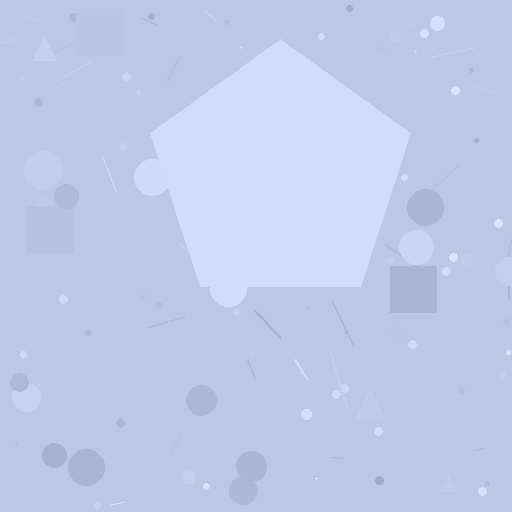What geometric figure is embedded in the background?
A pentagon is embedded in the background.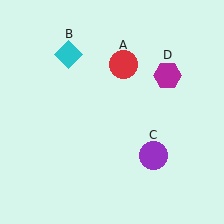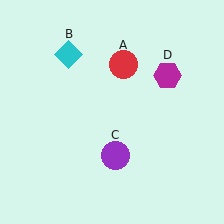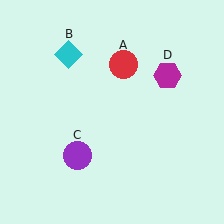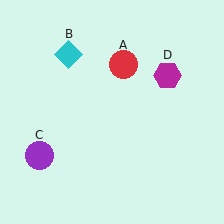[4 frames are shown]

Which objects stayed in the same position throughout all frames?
Red circle (object A) and cyan diamond (object B) and magenta hexagon (object D) remained stationary.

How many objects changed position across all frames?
1 object changed position: purple circle (object C).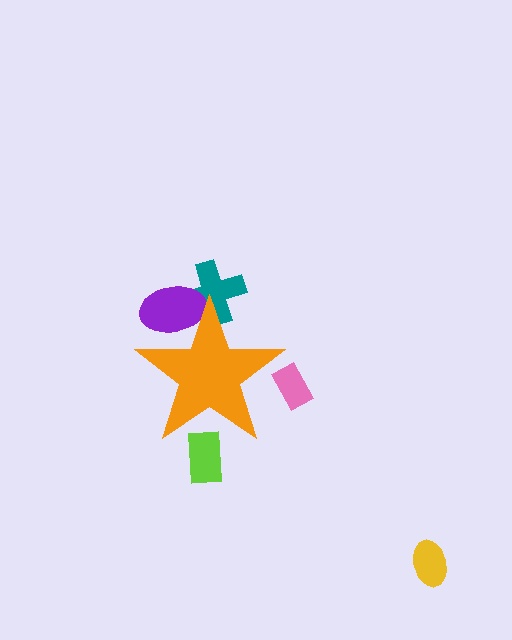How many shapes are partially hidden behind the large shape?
4 shapes are partially hidden.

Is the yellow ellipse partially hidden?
No, the yellow ellipse is fully visible.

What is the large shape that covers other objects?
An orange star.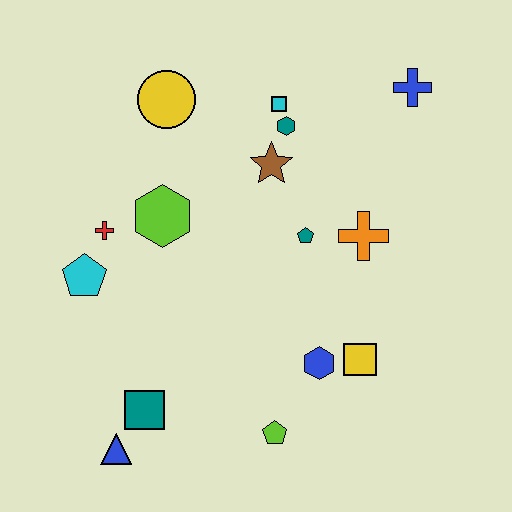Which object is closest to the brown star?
The teal hexagon is closest to the brown star.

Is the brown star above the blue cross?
No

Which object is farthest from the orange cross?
The blue triangle is farthest from the orange cross.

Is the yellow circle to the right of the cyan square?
No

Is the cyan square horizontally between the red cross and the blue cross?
Yes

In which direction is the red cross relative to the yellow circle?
The red cross is below the yellow circle.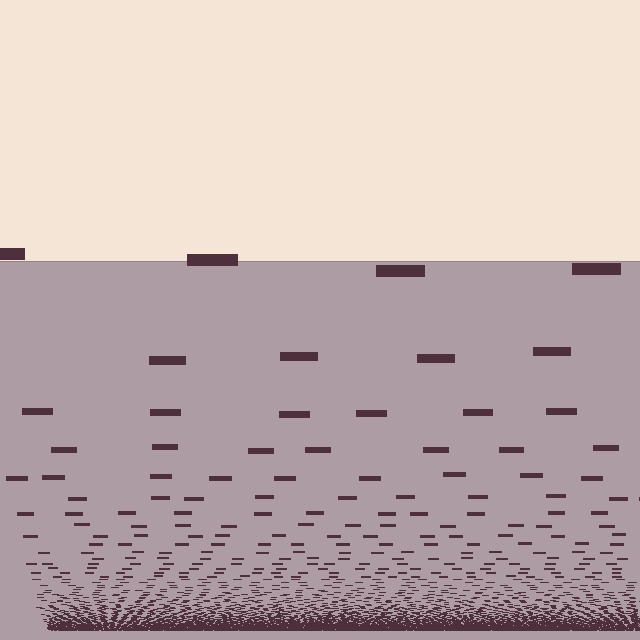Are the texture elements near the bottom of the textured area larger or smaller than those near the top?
Smaller. The gradient is inverted — elements near the bottom are smaller and denser.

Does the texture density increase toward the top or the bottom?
Density increases toward the bottom.